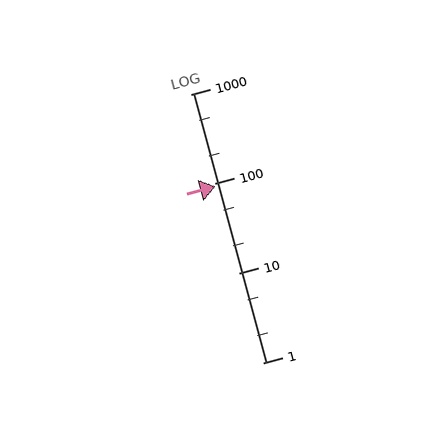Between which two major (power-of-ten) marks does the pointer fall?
The pointer is between 10 and 100.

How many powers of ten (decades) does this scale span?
The scale spans 3 decades, from 1 to 1000.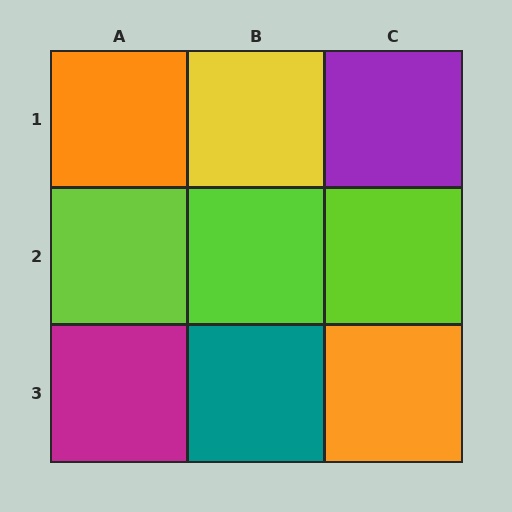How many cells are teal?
1 cell is teal.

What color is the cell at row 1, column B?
Yellow.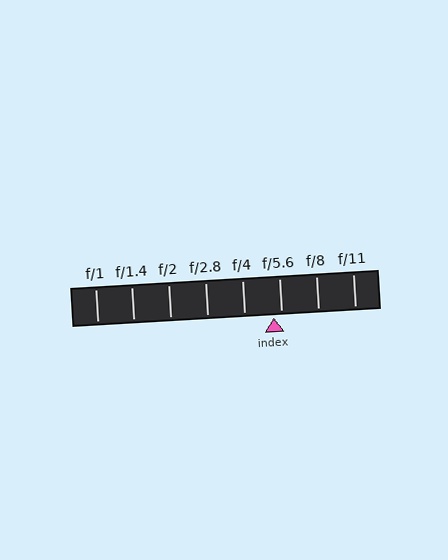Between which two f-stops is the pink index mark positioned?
The index mark is between f/4 and f/5.6.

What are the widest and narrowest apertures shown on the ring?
The widest aperture shown is f/1 and the narrowest is f/11.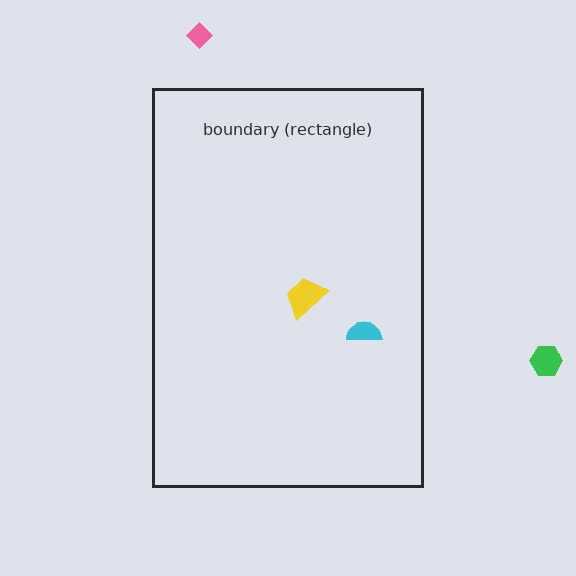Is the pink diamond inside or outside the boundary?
Outside.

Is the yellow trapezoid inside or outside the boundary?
Inside.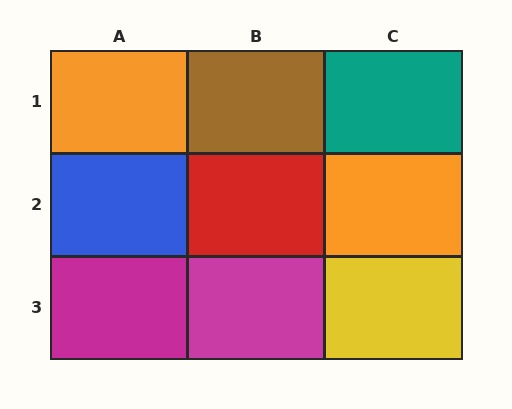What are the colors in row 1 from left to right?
Orange, brown, teal.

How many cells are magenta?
2 cells are magenta.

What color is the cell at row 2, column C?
Orange.